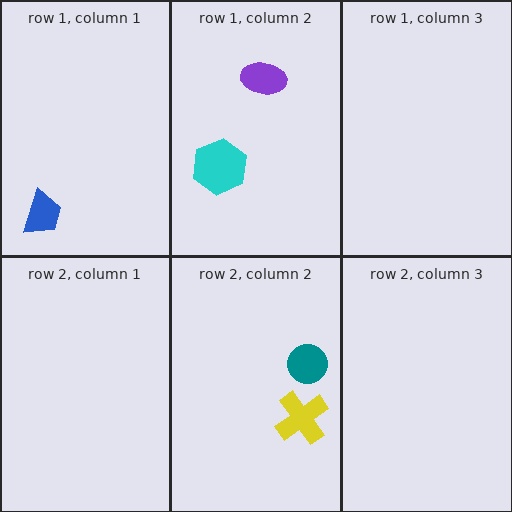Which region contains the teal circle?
The row 2, column 2 region.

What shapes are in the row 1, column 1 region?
The blue trapezoid.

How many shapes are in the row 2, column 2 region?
2.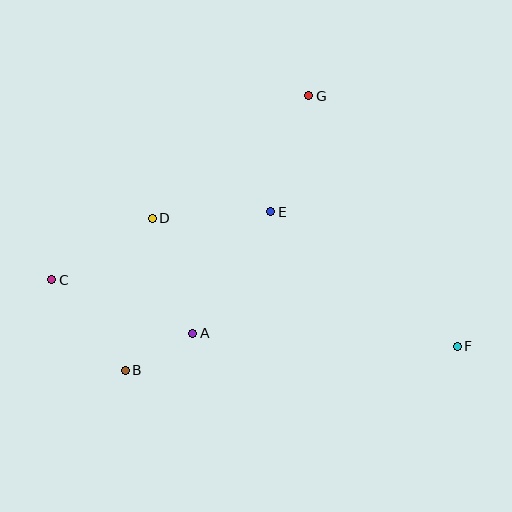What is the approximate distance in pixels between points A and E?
The distance between A and E is approximately 144 pixels.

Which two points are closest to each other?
Points A and B are closest to each other.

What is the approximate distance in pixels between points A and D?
The distance between A and D is approximately 122 pixels.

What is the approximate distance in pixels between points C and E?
The distance between C and E is approximately 229 pixels.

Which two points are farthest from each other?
Points C and F are farthest from each other.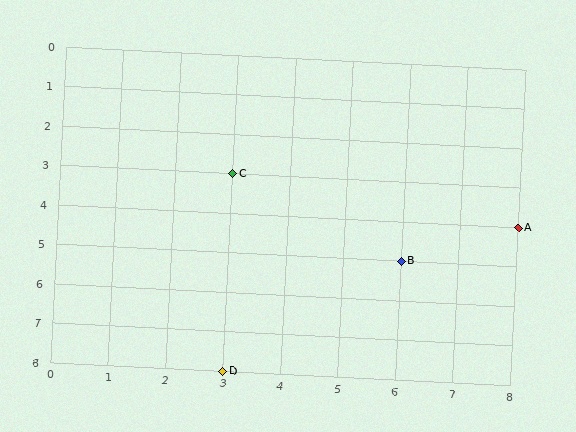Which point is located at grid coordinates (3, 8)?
Point D is at (3, 8).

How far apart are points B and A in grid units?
Points B and A are 2 columns and 1 row apart (about 2.2 grid units diagonally).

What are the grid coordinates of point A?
Point A is at grid coordinates (8, 4).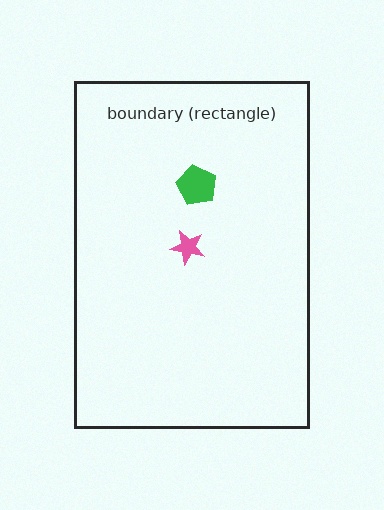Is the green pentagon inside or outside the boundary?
Inside.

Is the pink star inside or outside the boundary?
Inside.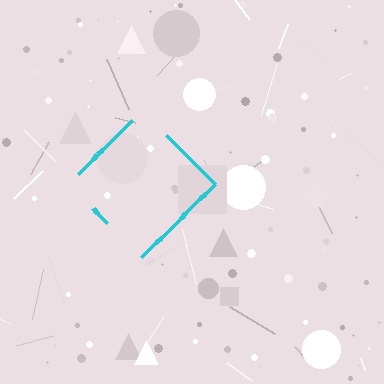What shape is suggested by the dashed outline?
The dashed outline suggests a diamond.